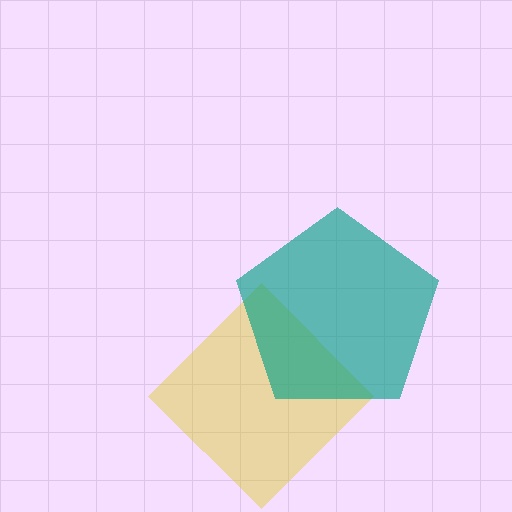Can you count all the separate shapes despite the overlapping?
Yes, there are 2 separate shapes.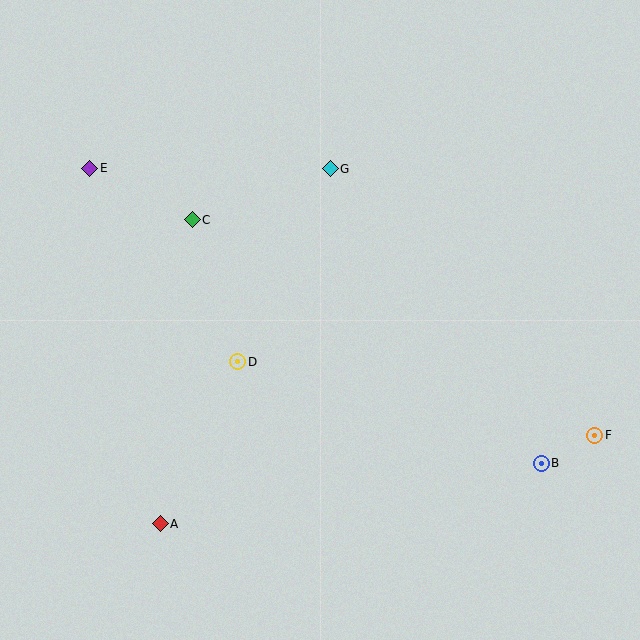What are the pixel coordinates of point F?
Point F is at (595, 435).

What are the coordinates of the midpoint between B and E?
The midpoint between B and E is at (316, 316).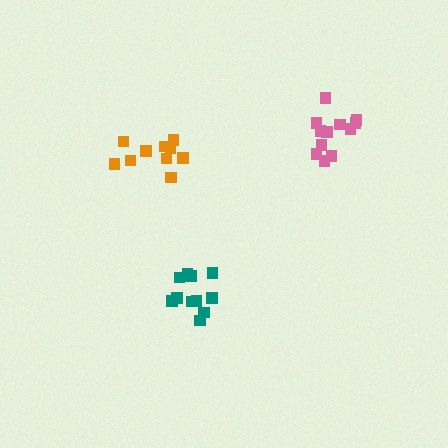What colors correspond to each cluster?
The clusters are colored: pink, teal, orange.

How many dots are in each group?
Group 1: 12 dots, Group 2: 11 dots, Group 3: 10 dots (33 total).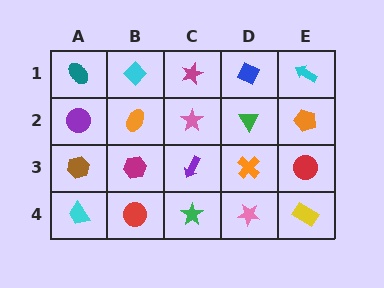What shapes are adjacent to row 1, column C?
A pink star (row 2, column C), a cyan diamond (row 1, column B), a blue diamond (row 1, column D).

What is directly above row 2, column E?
A cyan arrow.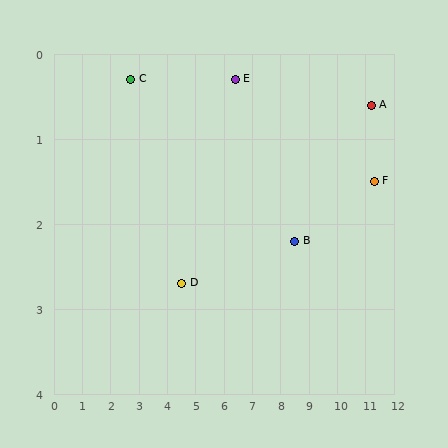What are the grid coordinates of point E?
Point E is at approximately (6.4, 0.3).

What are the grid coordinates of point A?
Point A is at approximately (11.2, 0.6).